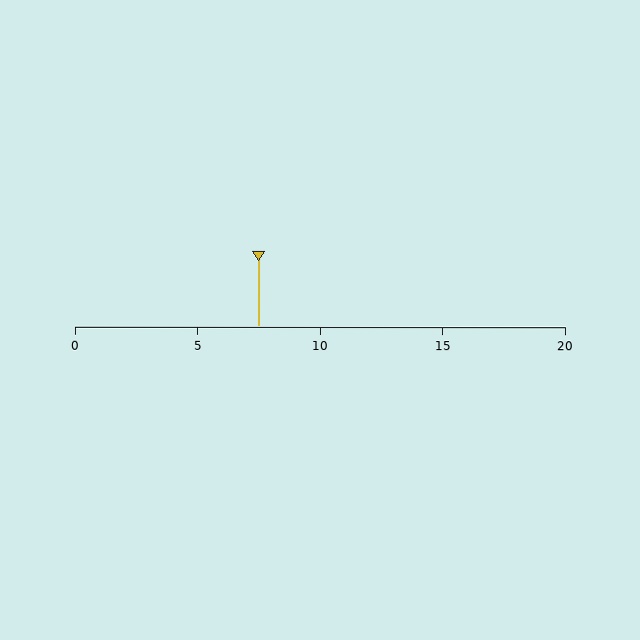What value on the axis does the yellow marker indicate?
The marker indicates approximately 7.5.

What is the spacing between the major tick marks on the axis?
The major ticks are spaced 5 apart.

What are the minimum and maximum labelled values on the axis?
The axis runs from 0 to 20.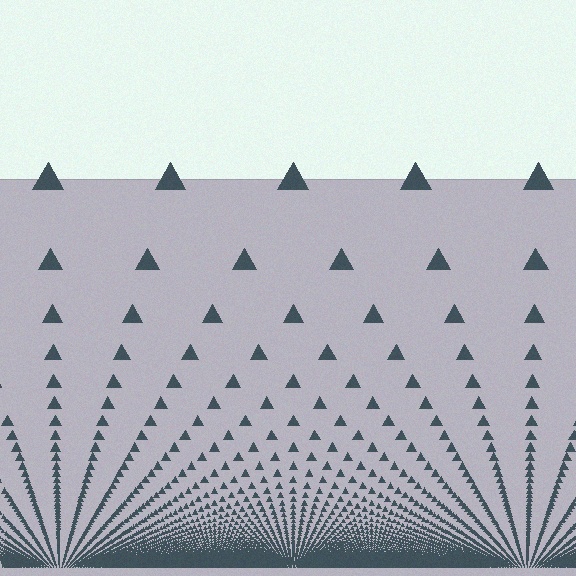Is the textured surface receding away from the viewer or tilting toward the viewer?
The surface appears to tilt toward the viewer. Texture elements get larger and sparser toward the top.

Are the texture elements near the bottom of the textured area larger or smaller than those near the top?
Smaller. The gradient is inverted — elements near the bottom are smaller and denser.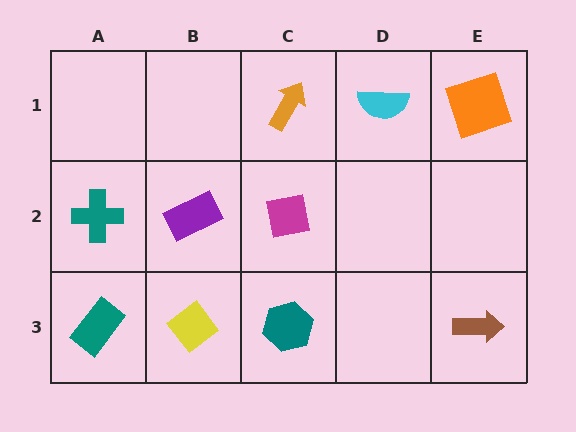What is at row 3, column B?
A yellow diamond.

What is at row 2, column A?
A teal cross.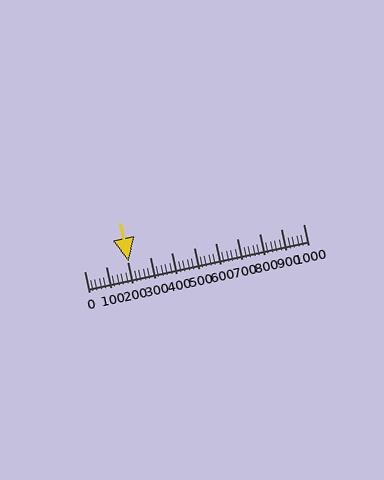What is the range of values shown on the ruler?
The ruler shows values from 0 to 1000.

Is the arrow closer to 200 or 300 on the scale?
The arrow is closer to 200.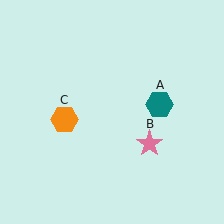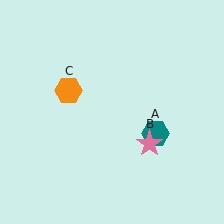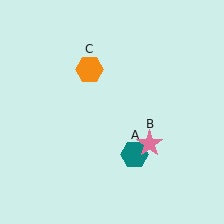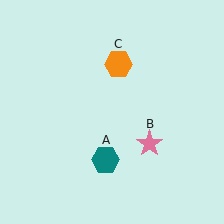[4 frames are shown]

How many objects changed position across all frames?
2 objects changed position: teal hexagon (object A), orange hexagon (object C).